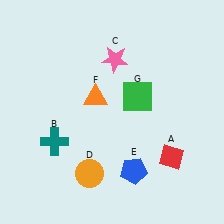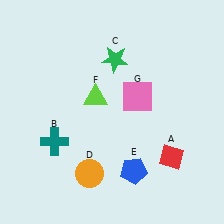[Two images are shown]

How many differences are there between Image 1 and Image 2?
There are 3 differences between the two images.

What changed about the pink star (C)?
In Image 1, C is pink. In Image 2, it changed to green.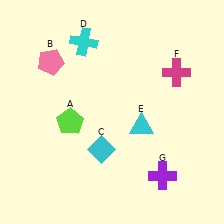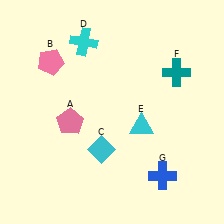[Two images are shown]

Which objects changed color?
A changed from lime to pink. F changed from magenta to teal. G changed from purple to blue.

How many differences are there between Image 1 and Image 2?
There are 3 differences between the two images.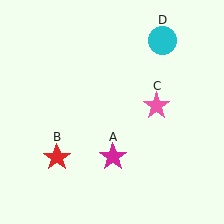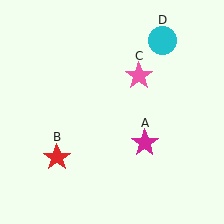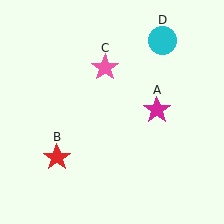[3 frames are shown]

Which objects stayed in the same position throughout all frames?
Red star (object B) and cyan circle (object D) remained stationary.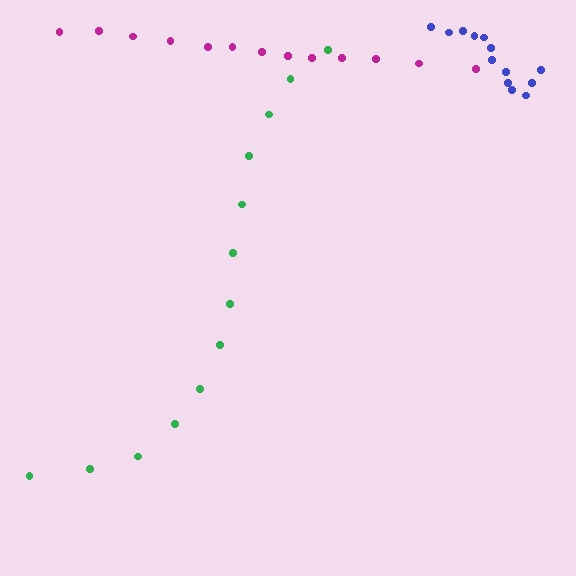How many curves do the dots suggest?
There are 3 distinct paths.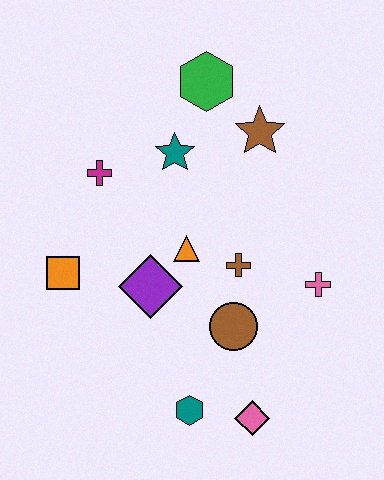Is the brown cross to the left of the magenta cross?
No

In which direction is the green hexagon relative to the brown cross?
The green hexagon is above the brown cross.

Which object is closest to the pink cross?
The brown cross is closest to the pink cross.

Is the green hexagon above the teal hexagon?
Yes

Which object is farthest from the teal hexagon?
The green hexagon is farthest from the teal hexagon.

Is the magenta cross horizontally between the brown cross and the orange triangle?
No